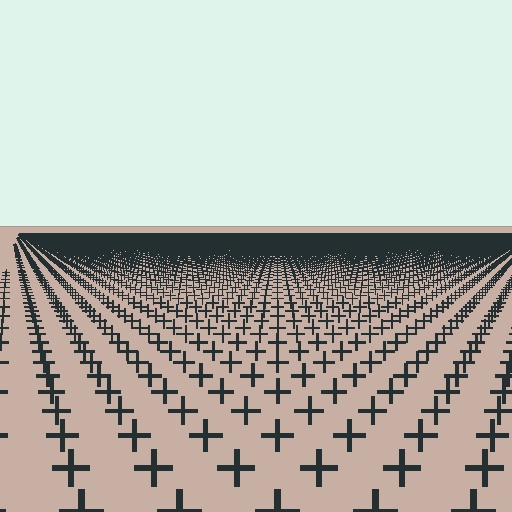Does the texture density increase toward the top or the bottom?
Density increases toward the top.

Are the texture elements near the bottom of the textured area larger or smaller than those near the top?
Larger. Near the bottom, elements are closer to the viewer and appear at a bigger on-screen size.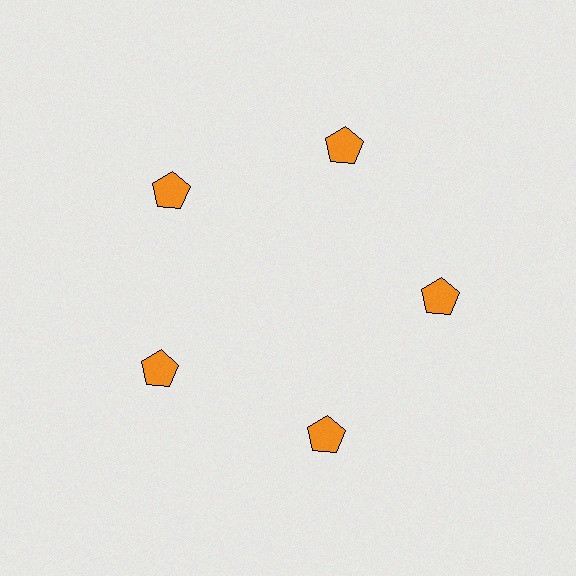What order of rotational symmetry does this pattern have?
This pattern has 5-fold rotational symmetry.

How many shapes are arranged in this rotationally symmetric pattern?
There are 5 shapes, arranged in 5 groups of 1.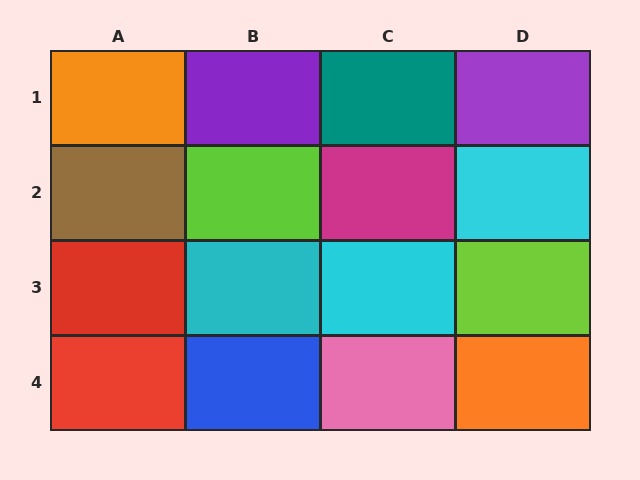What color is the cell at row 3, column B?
Cyan.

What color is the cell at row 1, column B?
Purple.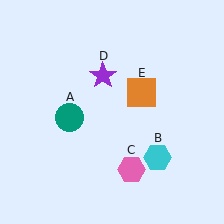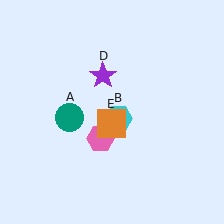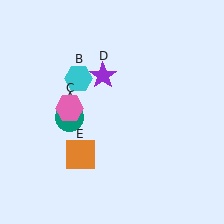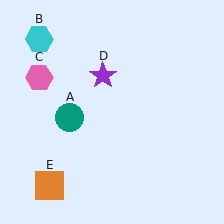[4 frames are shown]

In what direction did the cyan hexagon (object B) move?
The cyan hexagon (object B) moved up and to the left.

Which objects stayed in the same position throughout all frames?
Teal circle (object A) and purple star (object D) remained stationary.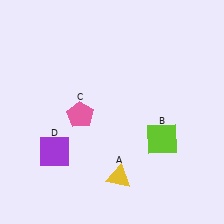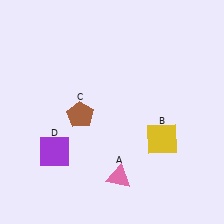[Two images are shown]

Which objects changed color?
A changed from yellow to pink. B changed from lime to yellow. C changed from pink to brown.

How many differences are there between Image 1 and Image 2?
There are 3 differences between the two images.